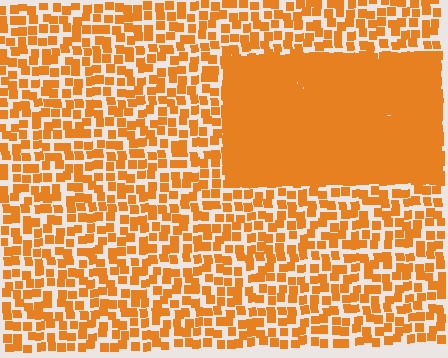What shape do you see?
I see a rectangle.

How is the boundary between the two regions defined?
The boundary is defined by a change in element density (approximately 2.9x ratio). All elements are the same color, size, and shape.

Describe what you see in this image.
The image contains small orange elements arranged at two different densities. A rectangle-shaped region is visible where the elements are more densely packed than the surrounding area.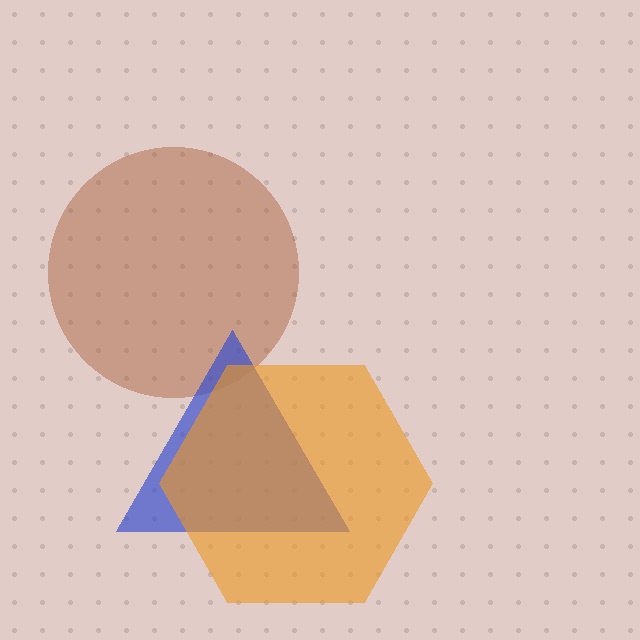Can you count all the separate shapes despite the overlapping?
Yes, there are 3 separate shapes.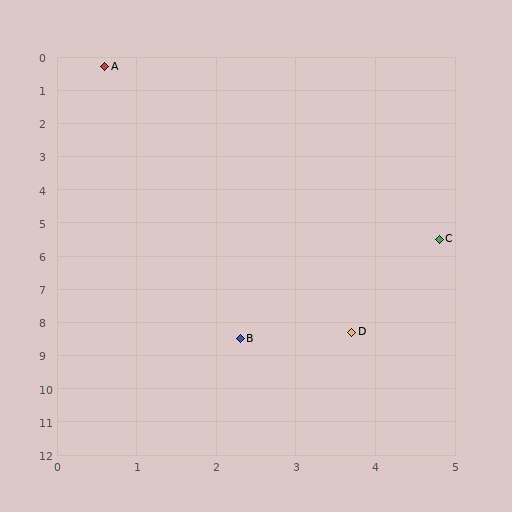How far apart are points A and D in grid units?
Points A and D are about 8.6 grid units apart.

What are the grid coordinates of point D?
Point D is at approximately (3.7, 8.3).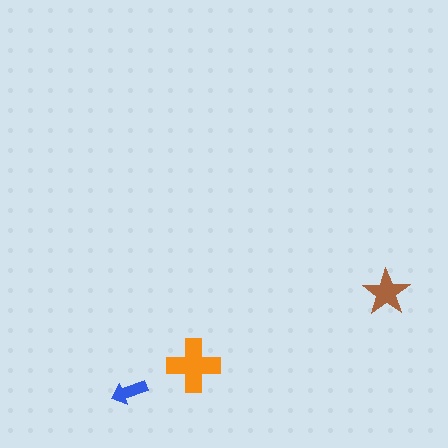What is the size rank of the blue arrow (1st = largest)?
3rd.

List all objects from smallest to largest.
The blue arrow, the brown star, the orange cross.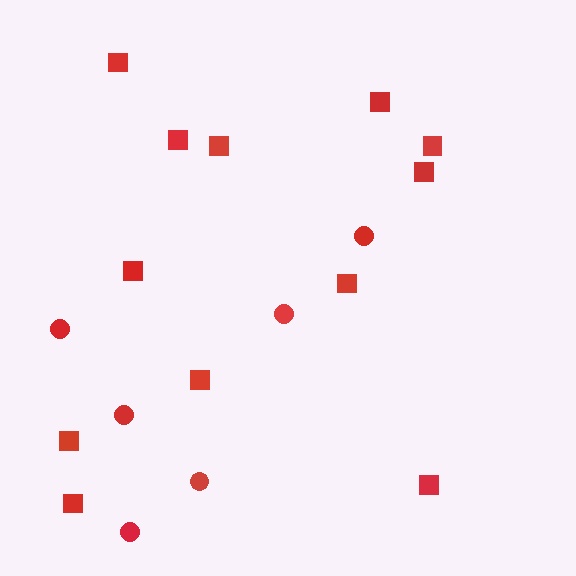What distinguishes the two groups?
There are 2 groups: one group of circles (6) and one group of squares (12).